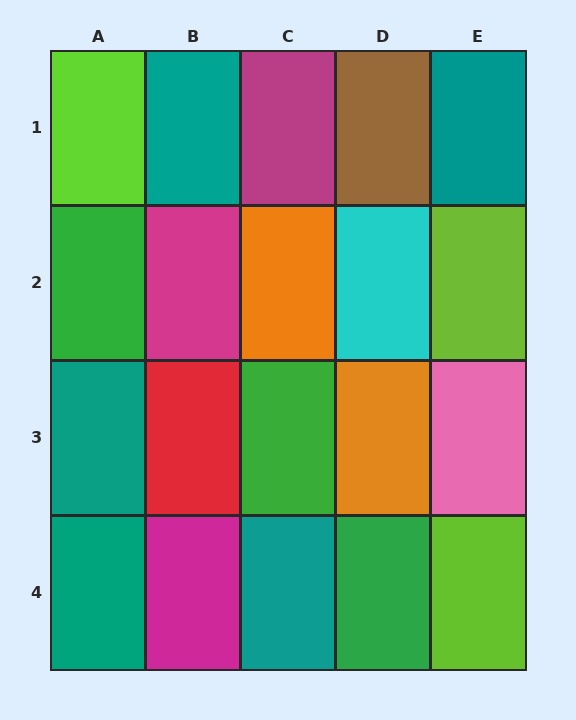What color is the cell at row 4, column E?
Lime.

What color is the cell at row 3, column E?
Pink.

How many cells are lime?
3 cells are lime.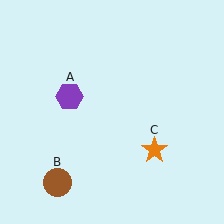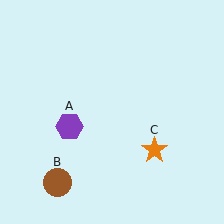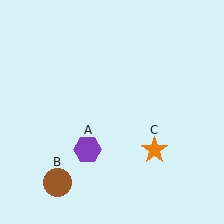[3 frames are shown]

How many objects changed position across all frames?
1 object changed position: purple hexagon (object A).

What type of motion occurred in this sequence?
The purple hexagon (object A) rotated counterclockwise around the center of the scene.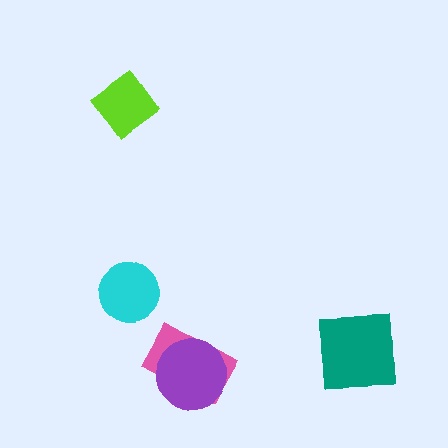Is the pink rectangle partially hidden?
Yes, it is partially covered by another shape.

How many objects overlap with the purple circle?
1 object overlaps with the purple circle.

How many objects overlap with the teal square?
0 objects overlap with the teal square.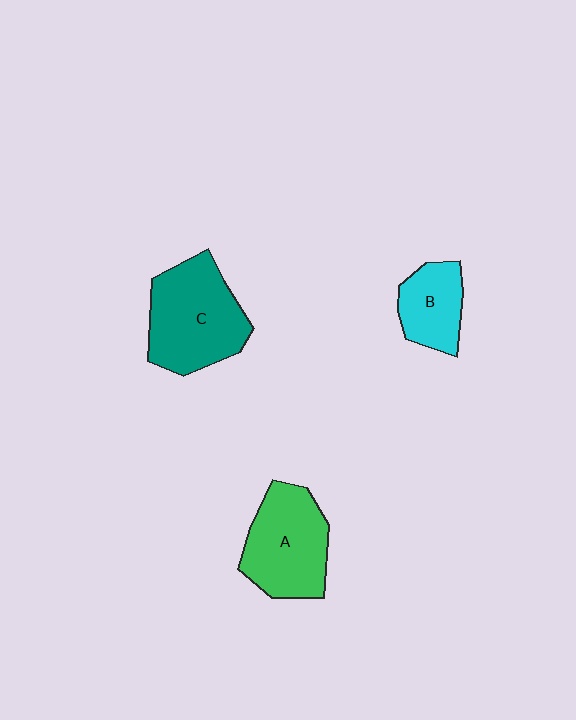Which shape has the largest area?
Shape C (teal).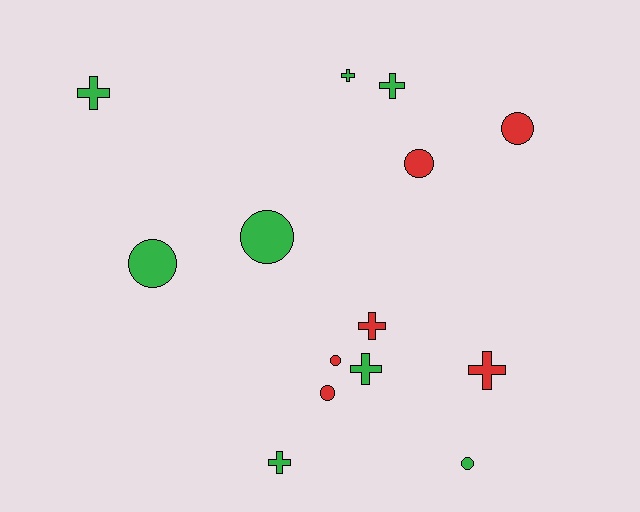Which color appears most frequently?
Green, with 8 objects.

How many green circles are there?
There are 3 green circles.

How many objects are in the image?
There are 14 objects.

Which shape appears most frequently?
Cross, with 7 objects.